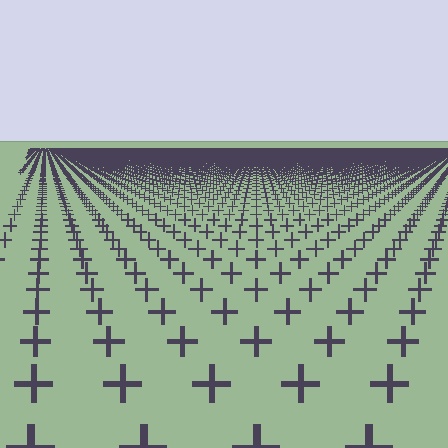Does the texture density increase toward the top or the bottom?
Density increases toward the top.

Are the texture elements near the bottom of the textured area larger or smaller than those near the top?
Larger. Near the bottom, elements are closer to the viewer and appear at a bigger on-screen size.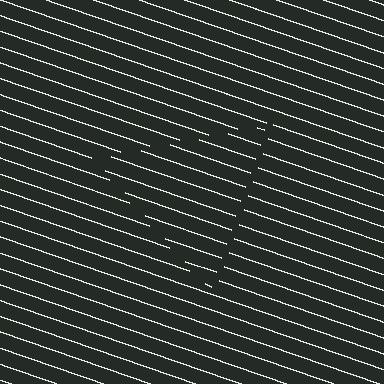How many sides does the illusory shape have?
3 sides — the line-ends trace a triangle.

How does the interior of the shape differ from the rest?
The interior of the shape contains the same grating, shifted by half a period — the contour is defined by the phase discontinuity where line-ends from the inner and outer gratings abut.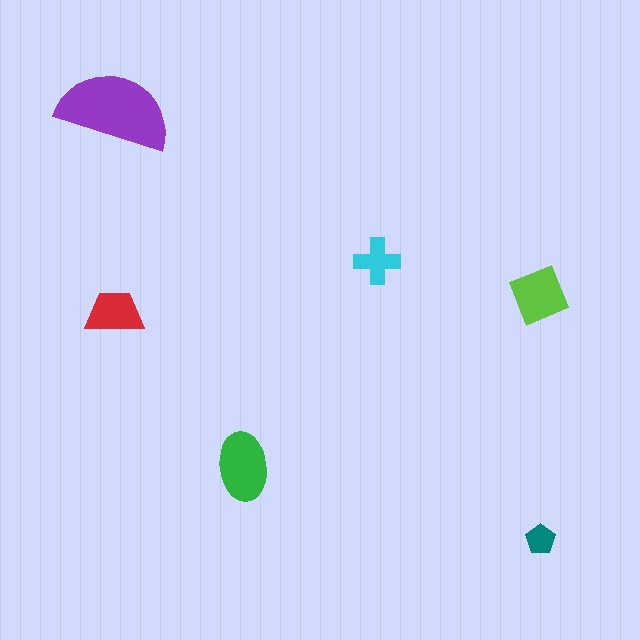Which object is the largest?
The purple semicircle.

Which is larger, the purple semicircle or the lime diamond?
The purple semicircle.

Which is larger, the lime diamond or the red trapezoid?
The lime diamond.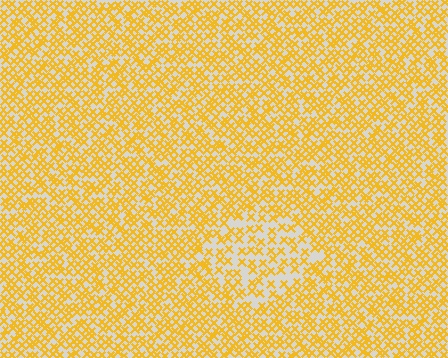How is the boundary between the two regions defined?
The boundary is defined by a change in element density (approximately 1.7x ratio). All elements are the same color, size, and shape.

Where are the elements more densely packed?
The elements are more densely packed outside the diamond boundary.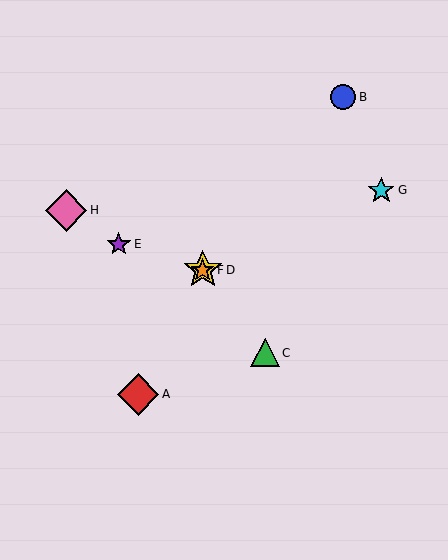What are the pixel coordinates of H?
Object H is at (66, 210).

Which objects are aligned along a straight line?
Objects A, D, F are aligned along a straight line.